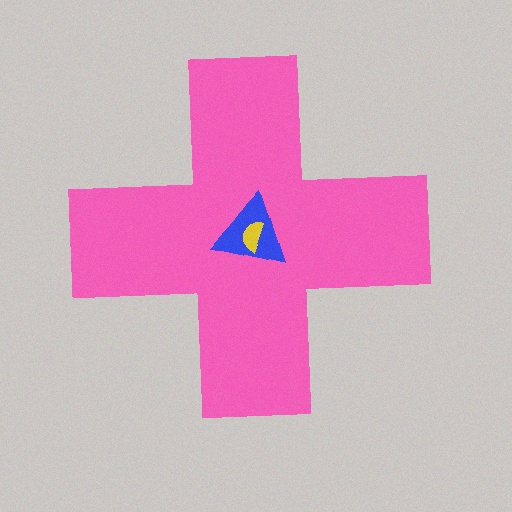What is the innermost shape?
The yellow semicircle.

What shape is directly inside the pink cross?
The blue triangle.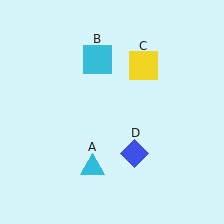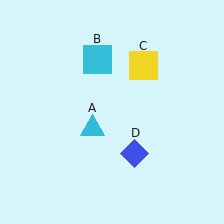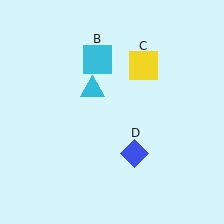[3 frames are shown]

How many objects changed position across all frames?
1 object changed position: cyan triangle (object A).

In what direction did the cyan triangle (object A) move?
The cyan triangle (object A) moved up.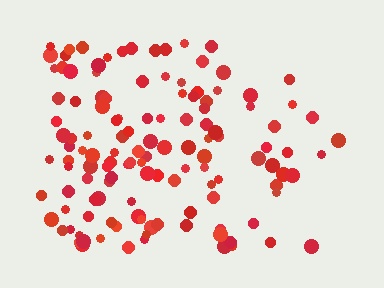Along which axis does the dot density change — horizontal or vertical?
Horizontal.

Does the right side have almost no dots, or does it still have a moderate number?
Still a moderate number, just noticeably fewer than the left.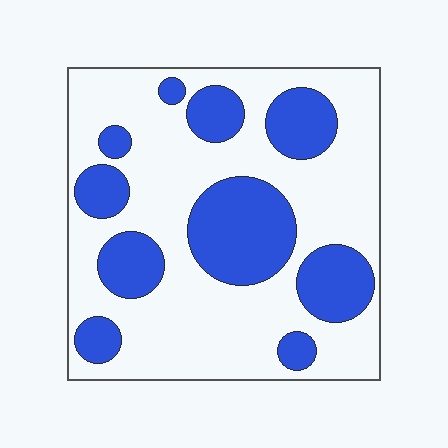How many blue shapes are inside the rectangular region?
10.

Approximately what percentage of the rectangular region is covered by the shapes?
Approximately 30%.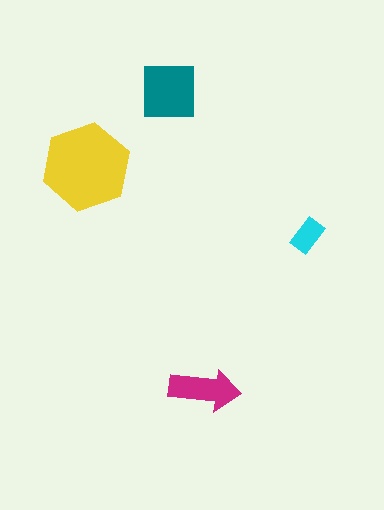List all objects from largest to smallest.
The yellow hexagon, the teal square, the magenta arrow, the cyan rectangle.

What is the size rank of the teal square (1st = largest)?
2nd.